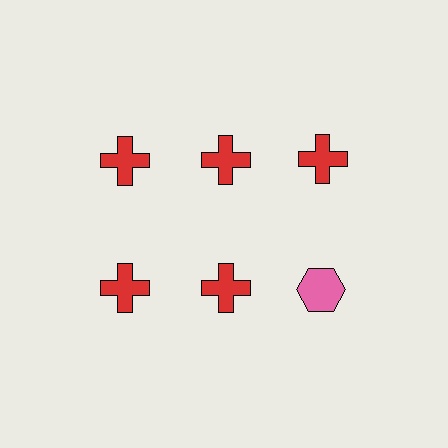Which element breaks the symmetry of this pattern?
The pink hexagon in the second row, center column breaks the symmetry. All other shapes are red crosses.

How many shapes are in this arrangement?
There are 6 shapes arranged in a grid pattern.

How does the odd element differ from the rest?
It differs in both color (pink instead of red) and shape (hexagon instead of cross).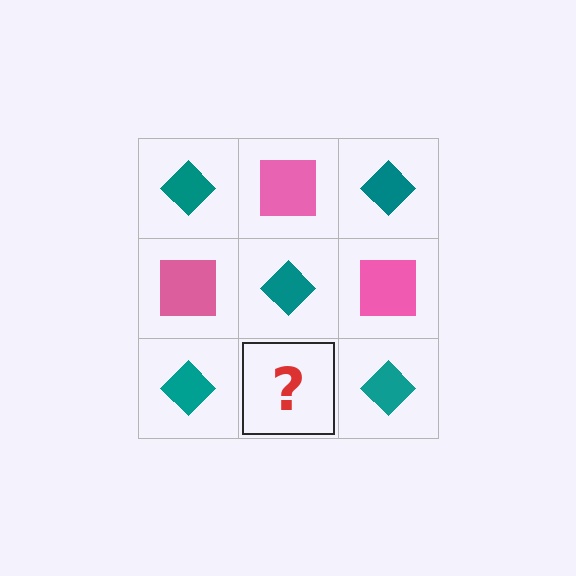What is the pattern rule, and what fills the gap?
The rule is that it alternates teal diamond and pink square in a checkerboard pattern. The gap should be filled with a pink square.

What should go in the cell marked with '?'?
The missing cell should contain a pink square.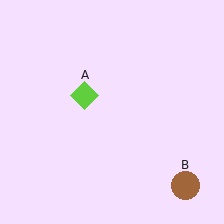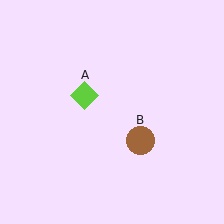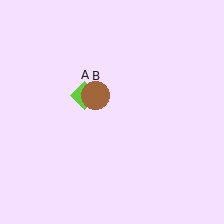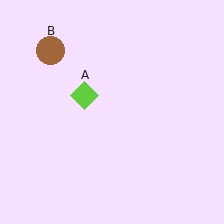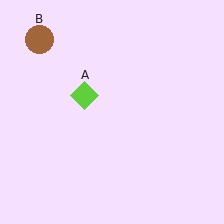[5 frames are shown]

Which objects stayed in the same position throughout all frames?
Lime diamond (object A) remained stationary.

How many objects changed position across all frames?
1 object changed position: brown circle (object B).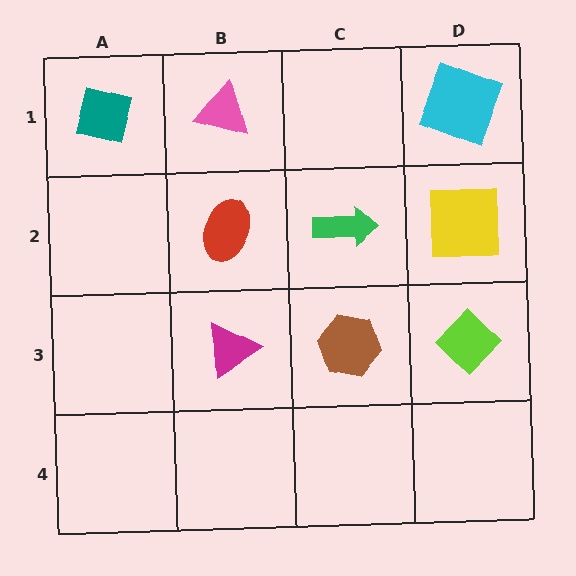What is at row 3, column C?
A brown hexagon.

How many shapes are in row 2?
3 shapes.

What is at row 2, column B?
A red ellipse.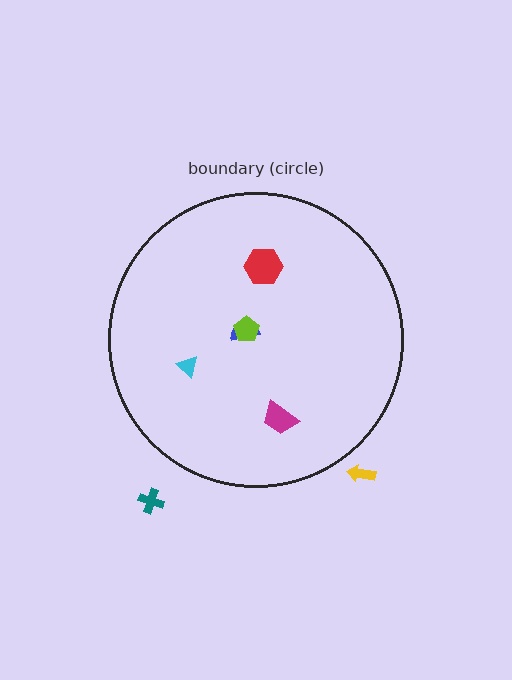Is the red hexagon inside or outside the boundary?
Inside.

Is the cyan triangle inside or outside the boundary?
Inside.